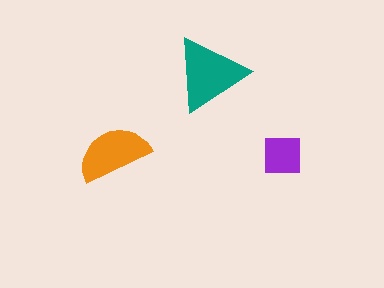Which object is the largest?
The teal triangle.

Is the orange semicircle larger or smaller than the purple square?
Larger.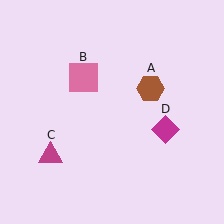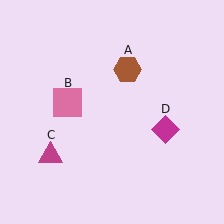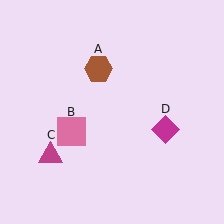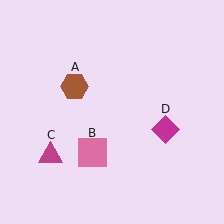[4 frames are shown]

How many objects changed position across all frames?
2 objects changed position: brown hexagon (object A), pink square (object B).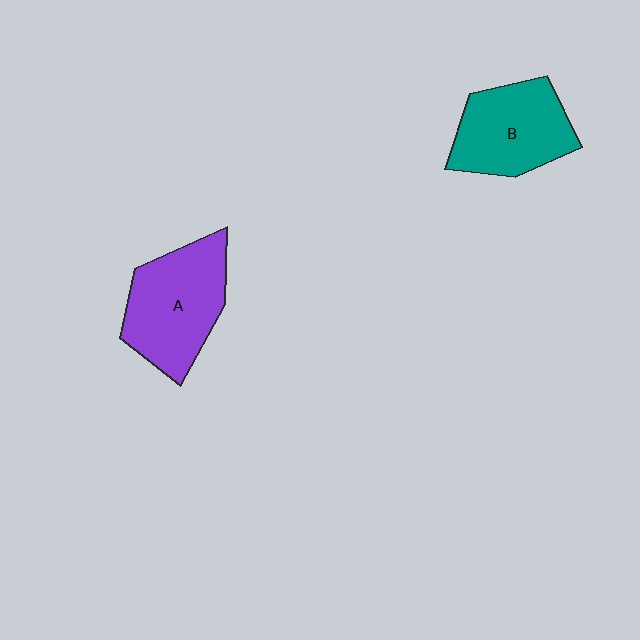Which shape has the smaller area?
Shape B (teal).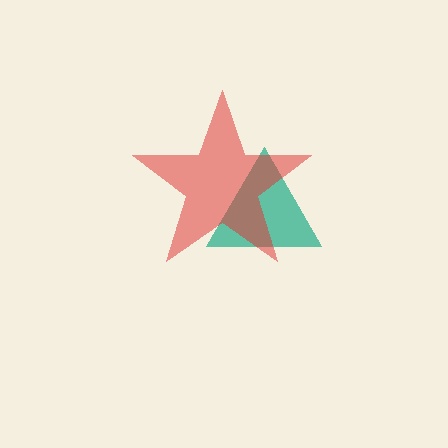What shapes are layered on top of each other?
The layered shapes are: a teal triangle, a red star.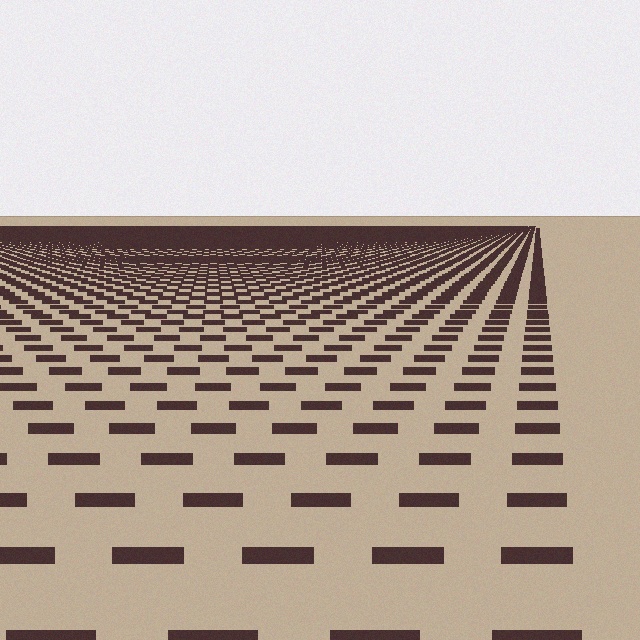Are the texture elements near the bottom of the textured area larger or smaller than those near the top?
Larger. Near the bottom, elements are closer to the viewer and appear at a bigger on-screen size.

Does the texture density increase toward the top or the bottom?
Density increases toward the top.